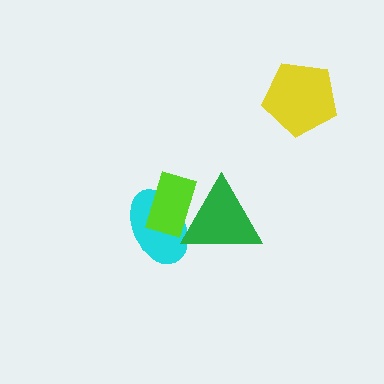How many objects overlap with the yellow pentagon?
0 objects overlap with the yellow pentagon.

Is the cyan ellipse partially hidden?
Yes, it is partially covered by another shape.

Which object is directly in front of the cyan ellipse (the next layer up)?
The lime rectangle is directly in front of the cyan ellipse.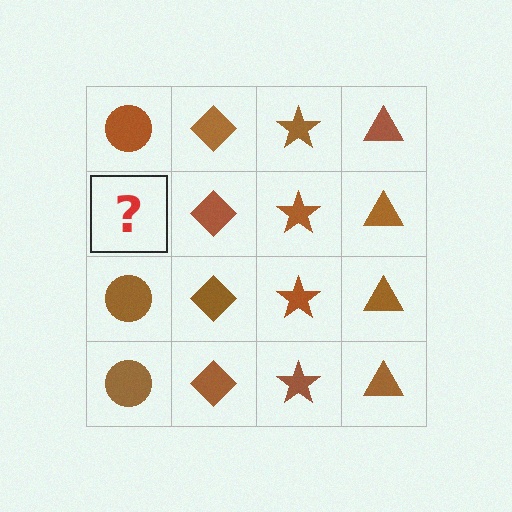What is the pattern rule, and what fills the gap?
The rule is that each column has a consistent shape. The gap should be filled with a brown circle.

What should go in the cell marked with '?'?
The missing cell should contain a brown circle.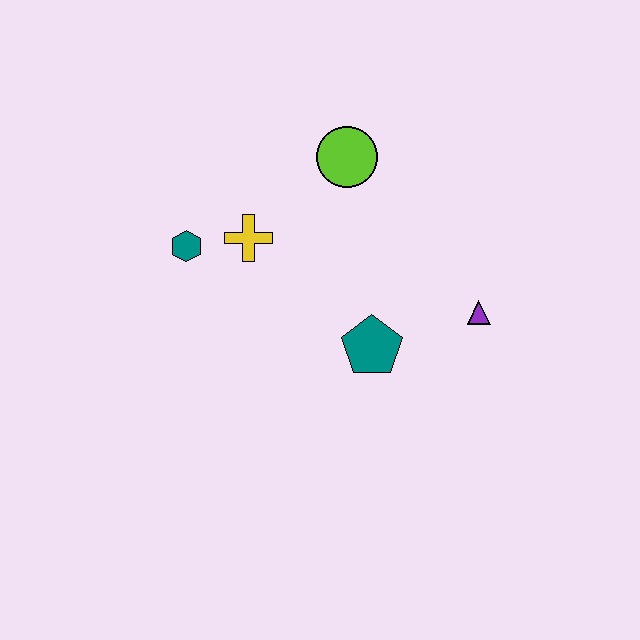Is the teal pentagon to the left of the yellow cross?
No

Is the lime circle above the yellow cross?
Yes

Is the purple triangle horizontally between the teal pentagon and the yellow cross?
No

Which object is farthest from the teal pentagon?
The teal hexagon is farthest from the teal pentagon.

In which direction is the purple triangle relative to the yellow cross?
The purple triangle is to the right of the yellow cross.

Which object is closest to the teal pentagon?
The purple triangle is closest to the teal pentagon.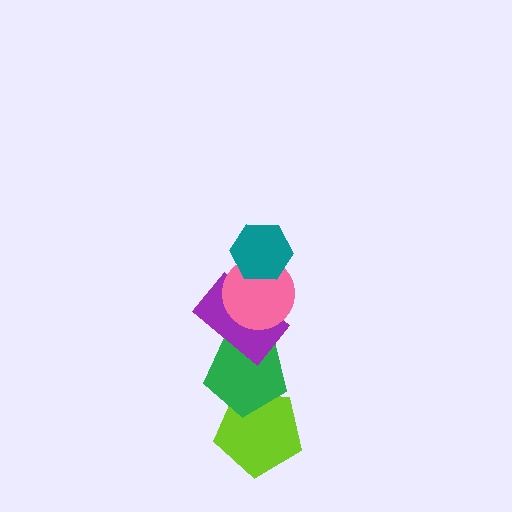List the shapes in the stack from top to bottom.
From top to bottom: the teal hexagon, the pink circle, the purple rectangle, the green pentagon, the lime pentagon.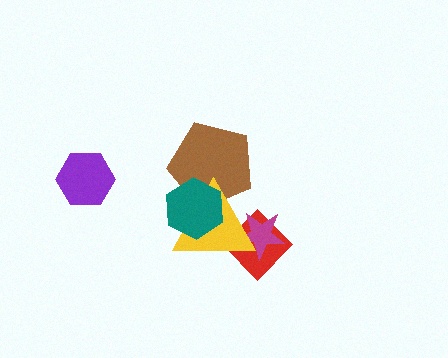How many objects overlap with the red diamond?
2 objects overlap with the red diamond.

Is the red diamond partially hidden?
Yes, it is partially covered by another shape.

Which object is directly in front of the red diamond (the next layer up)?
The magenta star is directly in front of the red diamond.